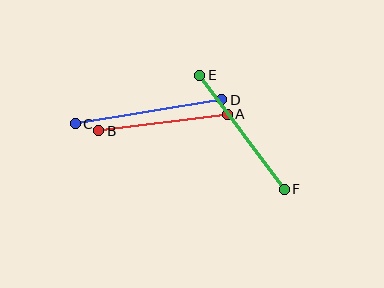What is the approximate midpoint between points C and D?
The midpoint is at approximately (148, 112) pixels.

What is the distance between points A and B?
The distance is approximately 130 pixels.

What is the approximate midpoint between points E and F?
The midpoint is at approximately (242, 132) pixels.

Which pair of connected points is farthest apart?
Points C and D are farthest apart.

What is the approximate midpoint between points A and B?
The midpoint is at approximately (163, 123) pixels.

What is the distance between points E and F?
The distance is approximately 142 pixels.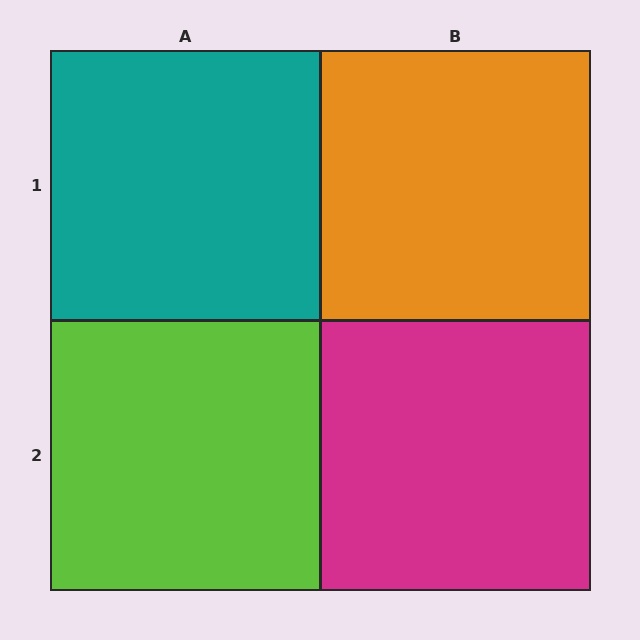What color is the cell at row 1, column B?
Orange.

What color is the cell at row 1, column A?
Teal.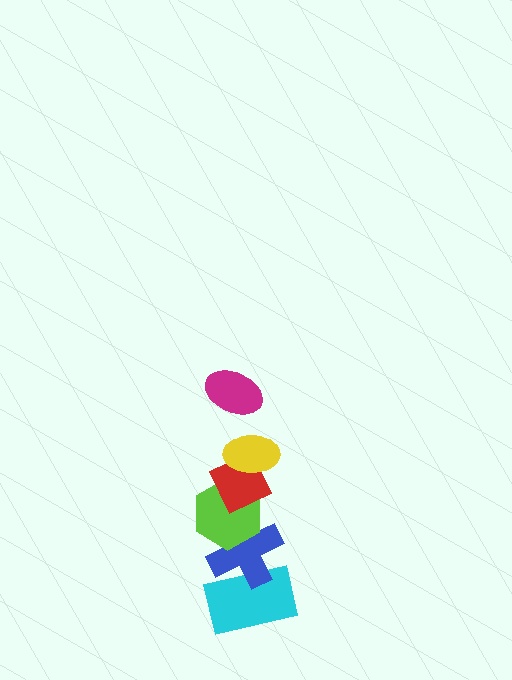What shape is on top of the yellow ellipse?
The magenta ellipse is on top of the yellow ellipse.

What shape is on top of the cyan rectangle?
The blue cross is on top of the cyan rectangle.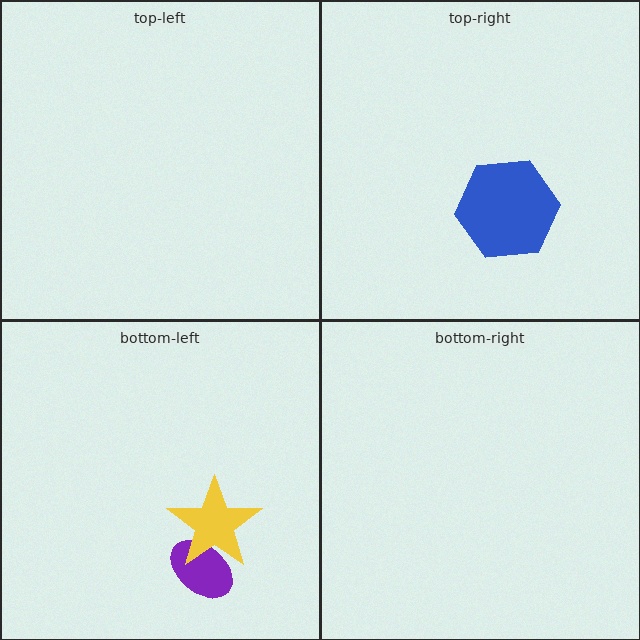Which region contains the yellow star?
The bottom-left region.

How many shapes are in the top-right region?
1.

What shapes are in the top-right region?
The blue hexagon.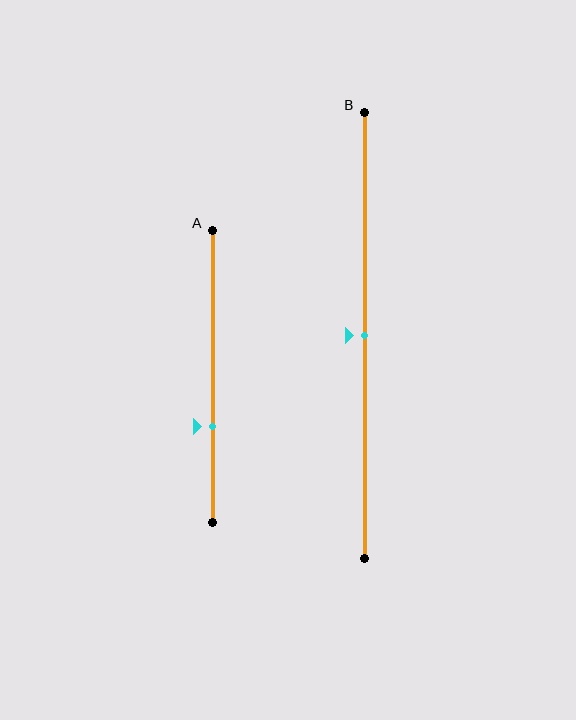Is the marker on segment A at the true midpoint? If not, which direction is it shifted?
No, the marker on segment A is shifted downward by about 17% of the segment length.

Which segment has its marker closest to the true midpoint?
Segment B has its marker closest to the true midpoint.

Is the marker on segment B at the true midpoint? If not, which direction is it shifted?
Yes, the marker on segment B is at the true midpoint.